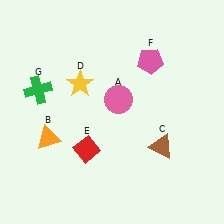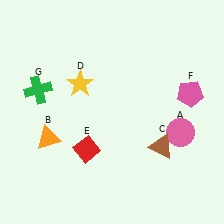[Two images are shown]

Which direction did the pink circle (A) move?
The pink circle (A) moved right.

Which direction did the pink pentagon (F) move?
The pink pentagon (F) moved right.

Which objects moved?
The objects that moved are: the pink circle (A), the pink pentagon (F).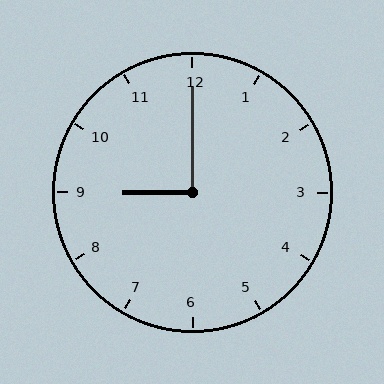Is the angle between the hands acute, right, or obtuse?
It is right.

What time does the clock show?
9:00.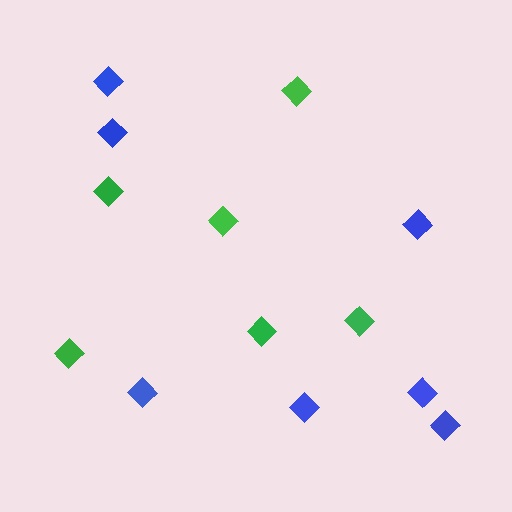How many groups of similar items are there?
There are 2 groups: one group of blue diamonds (7) and one group of green diamonds (6).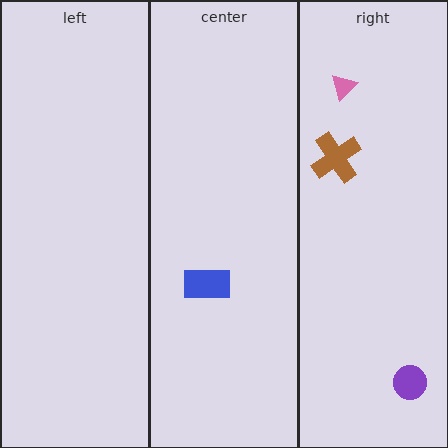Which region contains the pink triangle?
The right region.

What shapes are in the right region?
The purple circle, the brown cross, the pink triangle.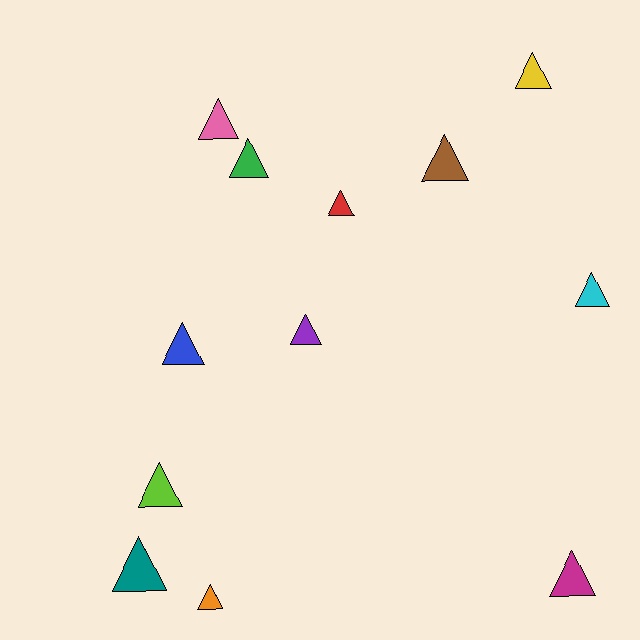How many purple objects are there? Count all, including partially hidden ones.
There is 1 purple object.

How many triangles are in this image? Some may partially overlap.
There are 12 triangles.